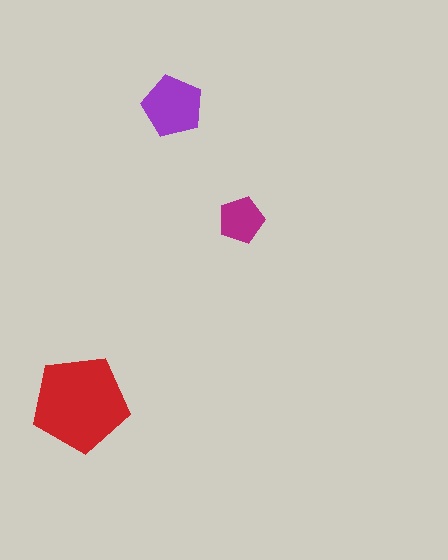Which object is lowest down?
The red pentagon is bottommost.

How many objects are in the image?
There are 3 objects in the image.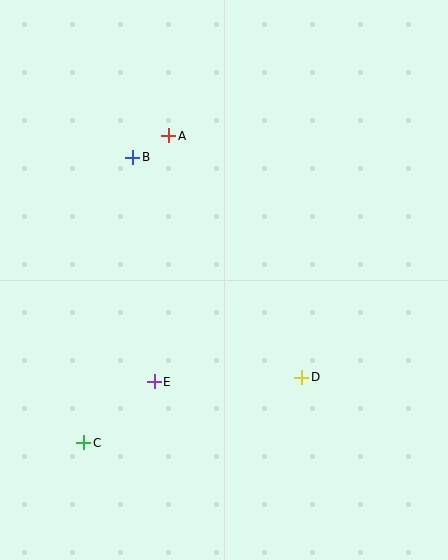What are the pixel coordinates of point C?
Point C is at (84, 443).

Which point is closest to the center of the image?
Point E at (154, 382) is closest to the center.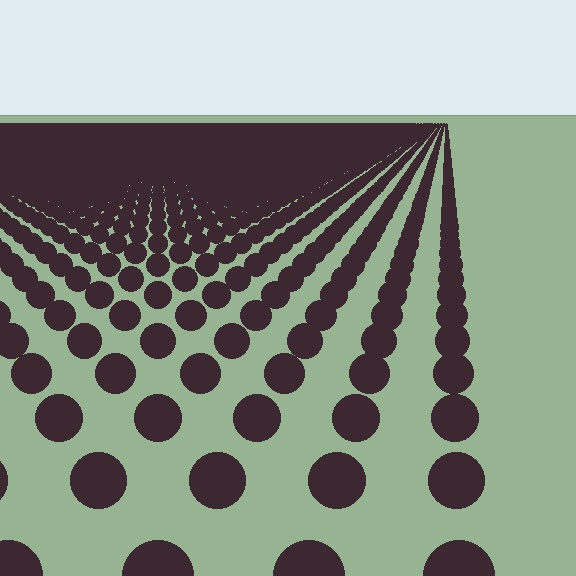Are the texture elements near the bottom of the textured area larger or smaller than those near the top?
Larger. Near the bottom, elements are closer to the viewer and appear at a bigger on-screen size.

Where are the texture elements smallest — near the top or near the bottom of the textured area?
Near the top.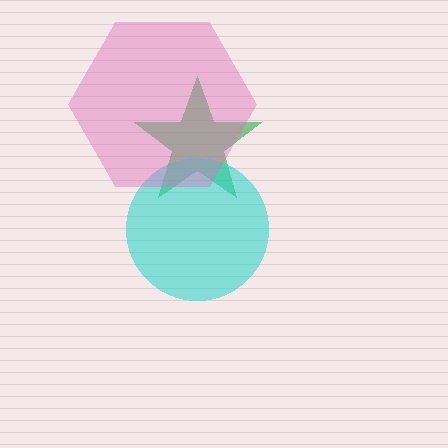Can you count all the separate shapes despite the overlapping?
Yes, there are 3 separate shapes.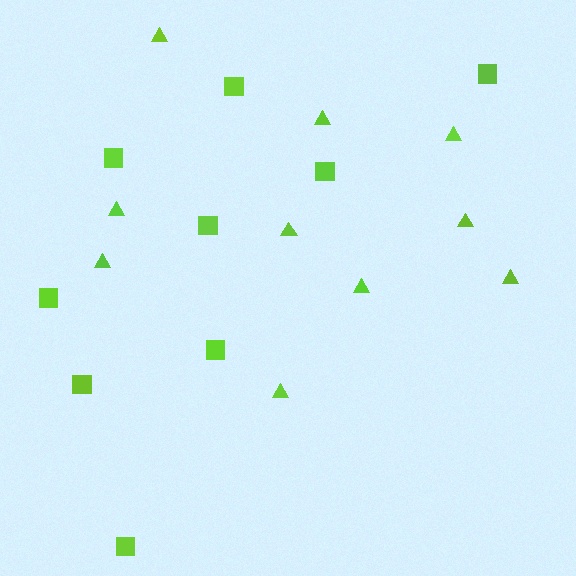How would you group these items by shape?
There are 2 groups: one group of squares (9) and one group of triangles (10).